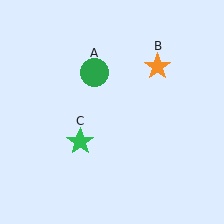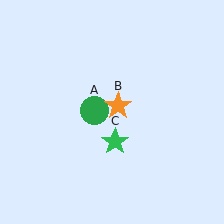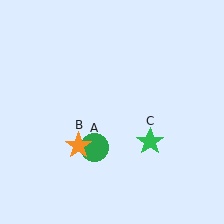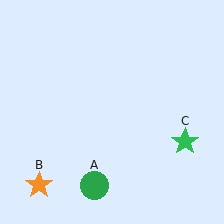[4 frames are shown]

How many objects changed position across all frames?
3 objects changed position: green circle (object A), orange star (object B), green star (object C).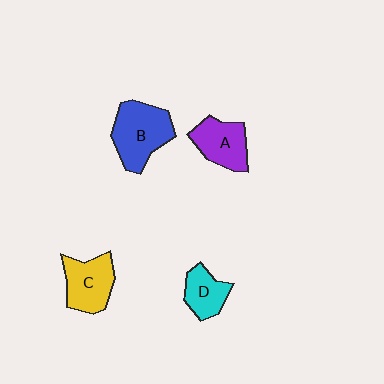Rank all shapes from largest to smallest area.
From largest to smallest: B (blue), C (yellow), A (purple), D (cyan).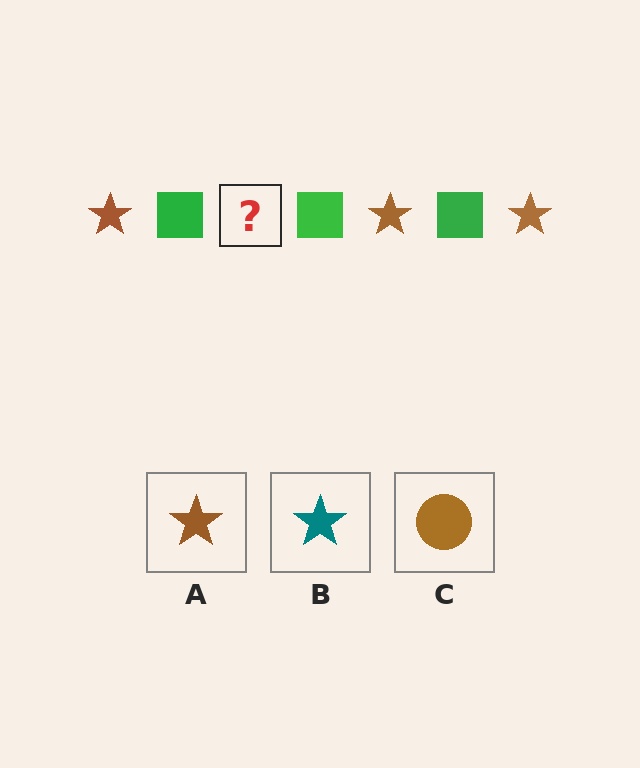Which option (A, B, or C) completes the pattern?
A.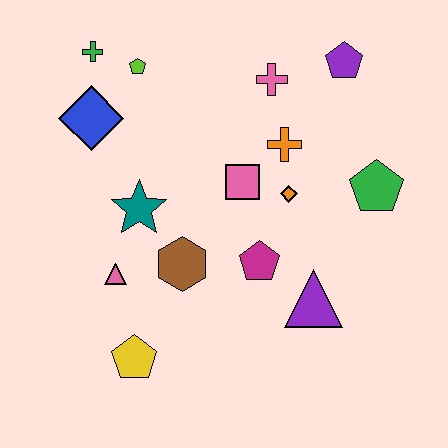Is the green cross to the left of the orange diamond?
Yes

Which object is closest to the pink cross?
The orange cross is closest to the pink cross.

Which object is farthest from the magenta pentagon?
The green cross is farthest from the magenta pentagon.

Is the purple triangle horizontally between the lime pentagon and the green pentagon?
Yes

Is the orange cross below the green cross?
Yes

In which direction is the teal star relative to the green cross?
The teal star is below the green cross.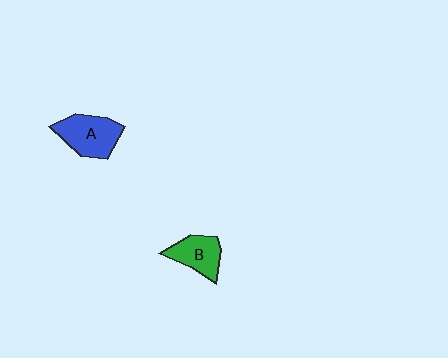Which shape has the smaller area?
Shape B (green).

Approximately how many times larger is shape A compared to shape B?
Approximately 1.3 times.